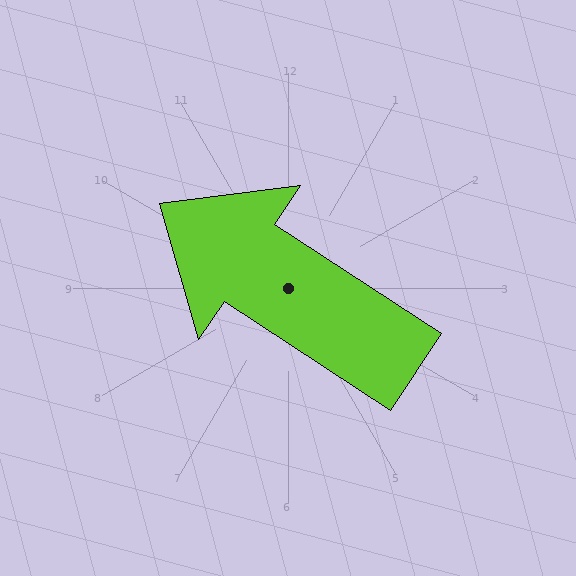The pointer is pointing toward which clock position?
Roughly 10 o'clock.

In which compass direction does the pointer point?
Northwest.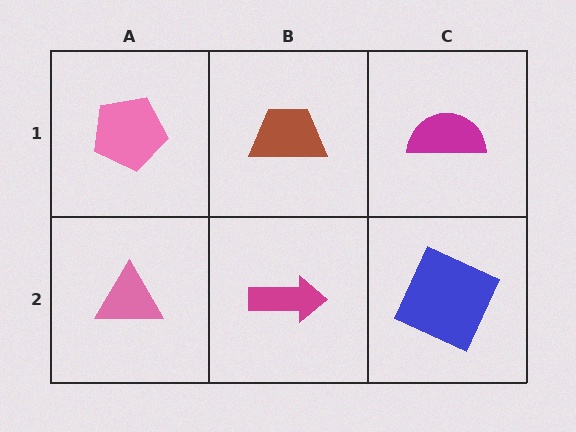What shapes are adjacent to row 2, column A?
A pink pentagon (row 1, column A), a magenta arrow (row 2, column B).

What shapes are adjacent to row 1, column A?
A pink triangle (row 2, column A), a brown trapezoid (row 1, column B).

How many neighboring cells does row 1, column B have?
3.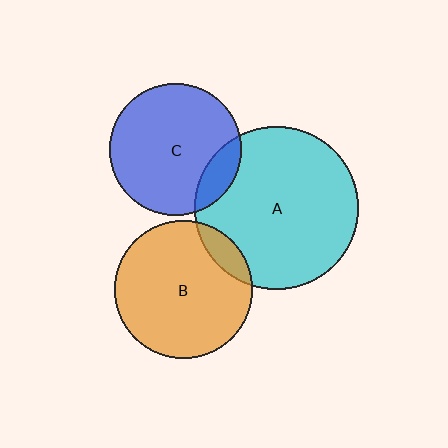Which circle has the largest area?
Circle A (cyan).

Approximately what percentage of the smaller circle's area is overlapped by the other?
Approximately 10%.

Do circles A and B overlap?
Yes.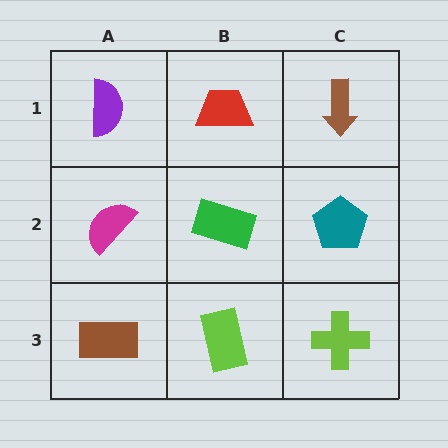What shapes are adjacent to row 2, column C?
A brown arrow (row 1, column C), a lime cross (row 3, column C), a green rectangle (row 2, column B).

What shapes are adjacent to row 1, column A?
A magenta semicircle (row 2, column A), a red trapezoid (row 1, column B).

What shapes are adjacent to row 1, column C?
A teal pentagon (row 2, column C), a red trapezoid (row 1, column B).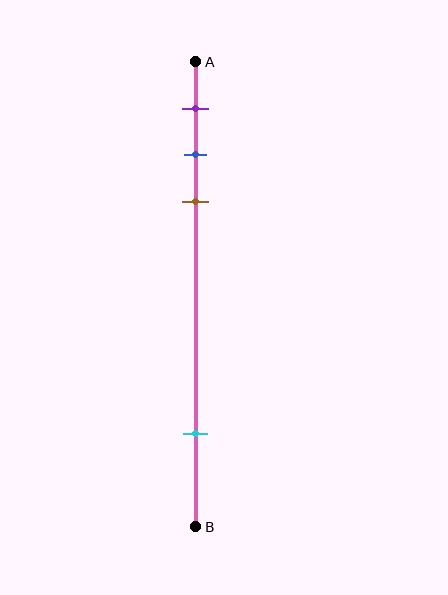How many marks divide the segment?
There are 4 marks dividing the segment.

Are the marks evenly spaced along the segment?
No, the marks are not evenly spaced.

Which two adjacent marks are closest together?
The blue and brown marks are the closest adjacent pair.